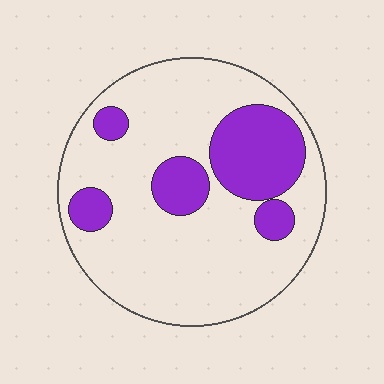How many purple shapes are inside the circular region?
5.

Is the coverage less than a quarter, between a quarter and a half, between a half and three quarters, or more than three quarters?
Less than a quarter.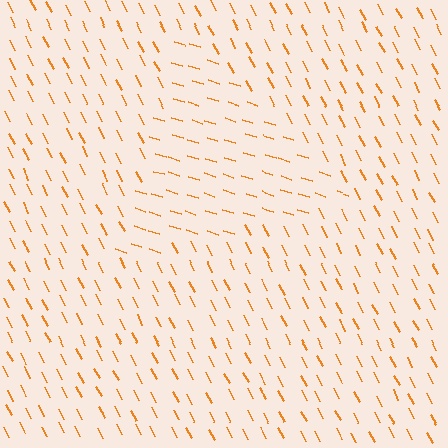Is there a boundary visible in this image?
Yes, there is a texture boundary formed by a change in line orientation.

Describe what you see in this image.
The image is filled with small orange line segments. A triangle region in the image has lines oriented differently from the surrounding lines, creating a visible texture boundary.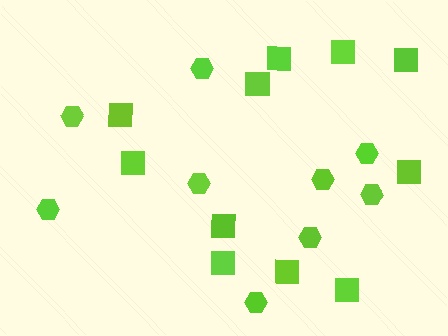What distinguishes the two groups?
There are 2 groups: one group of squares (11) and one group of hexagons (9).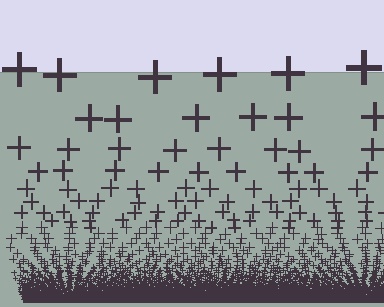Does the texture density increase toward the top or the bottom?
Density increases toward the bottom.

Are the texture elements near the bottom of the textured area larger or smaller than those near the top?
Smaller. The gradient is inverted — elements near the bottom are smaller and denser.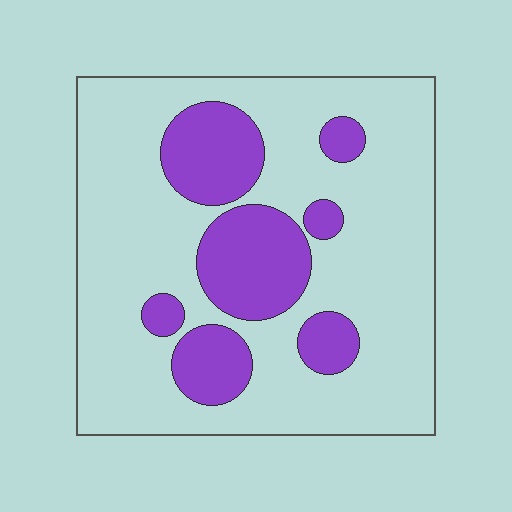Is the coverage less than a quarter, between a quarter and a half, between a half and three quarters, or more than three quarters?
Less than a quarter.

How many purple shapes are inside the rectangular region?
7.